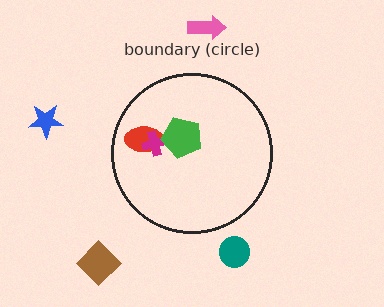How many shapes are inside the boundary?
3 inside, 4 outside.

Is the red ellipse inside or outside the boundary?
Inside.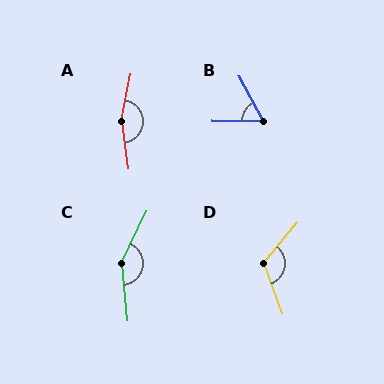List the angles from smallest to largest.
B (60°), D (120°), C (149°), A (161°).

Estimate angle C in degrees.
Approximately 149 degrees.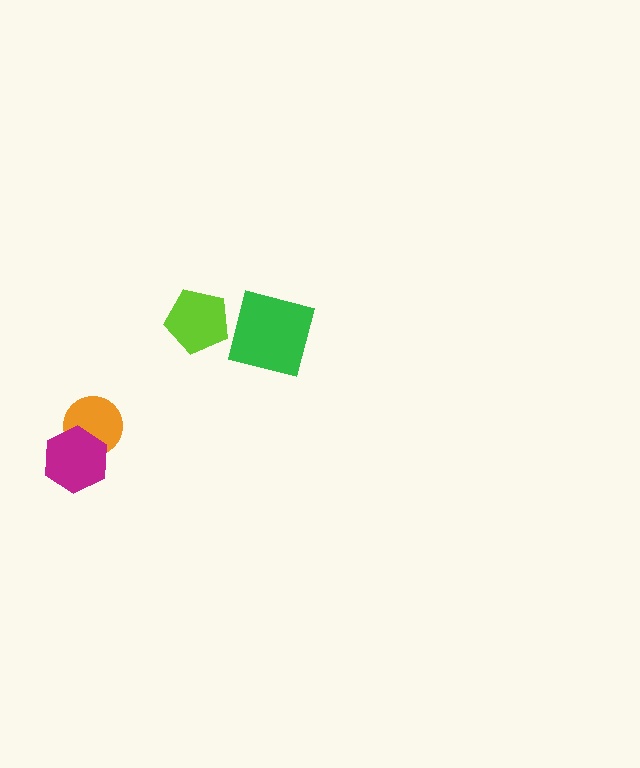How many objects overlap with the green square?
1 object overlaps with the green square.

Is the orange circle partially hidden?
Yes, it is partially covered by another shape.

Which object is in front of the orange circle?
The magenta hexagon is in front of the orange circle.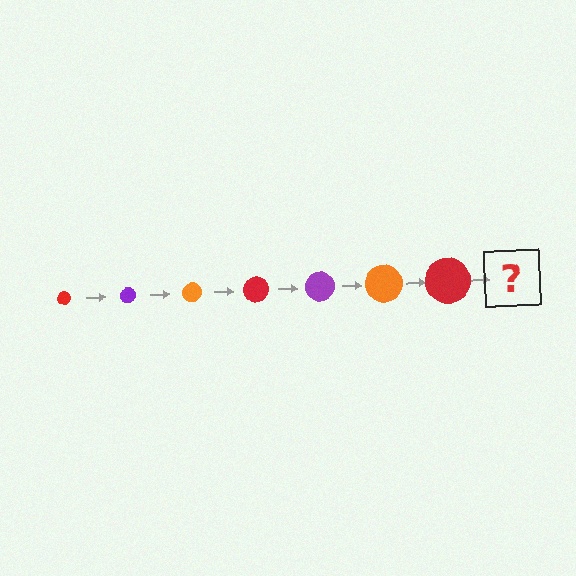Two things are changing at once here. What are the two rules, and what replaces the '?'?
The two rules are that the circle grows larger each step and the color cycles through red, purple, and orange. The '?' should be a purple circle, larger than the previous one.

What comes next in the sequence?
The next element should be a purple circle, larger than the previous one.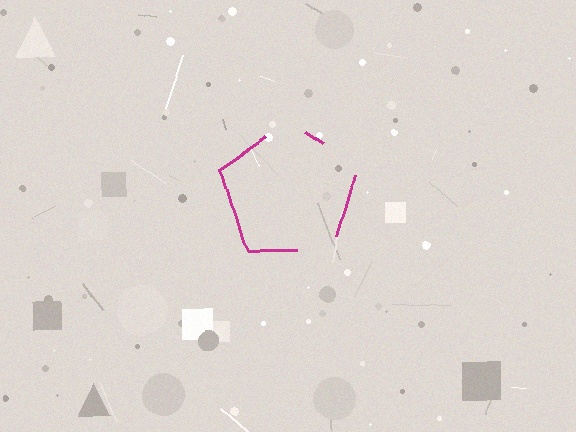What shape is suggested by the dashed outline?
The dashed outline suggests a pentagon.